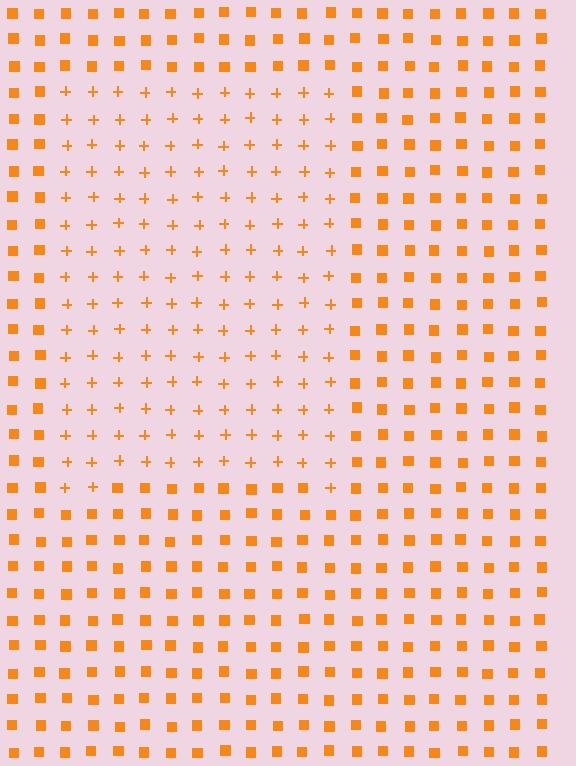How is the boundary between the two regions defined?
The boundary is defined by a change in element shape: plus signs inside vs. squares outside. All elements share the same color and spacing.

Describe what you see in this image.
The image is filled with small orange elements arranged in a uniform grid. A rectangle-shaped region contains plus signs, while the surrounding area contains squares. The boundary is defined purely by the change in element shape.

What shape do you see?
I see a rectangle.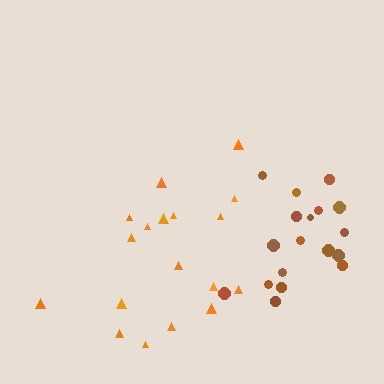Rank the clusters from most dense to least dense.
brown, orange.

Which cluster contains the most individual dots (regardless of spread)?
Brown (18).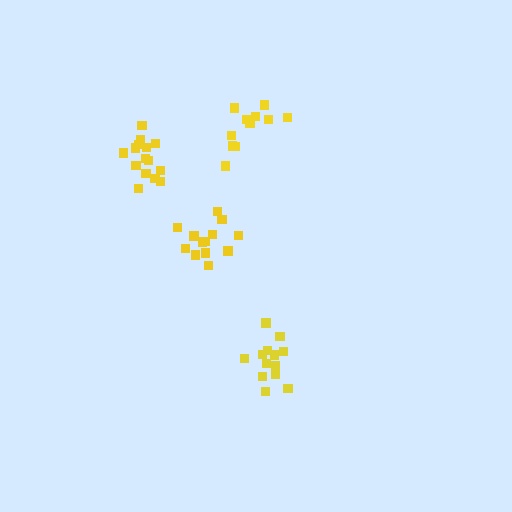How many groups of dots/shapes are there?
There are 4 groups.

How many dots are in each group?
Group 1: 11 dots, Group 2: 13 dots, Group 3: 13 dots, Group 4: 15 dots (52 total).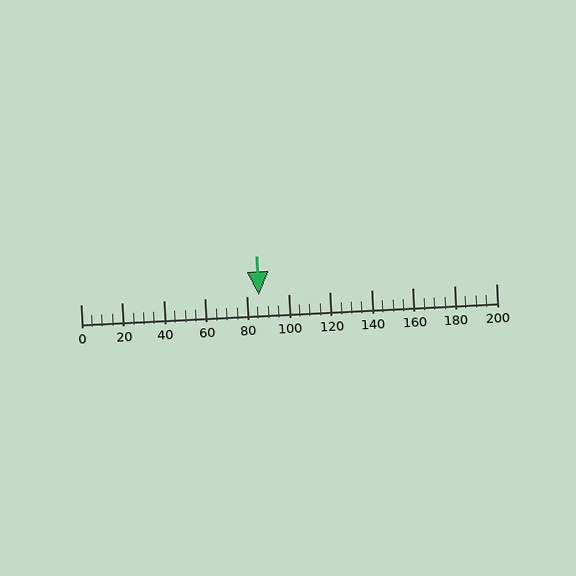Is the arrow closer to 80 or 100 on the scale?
The arrow is closer to 80.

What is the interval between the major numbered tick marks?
The major tick marks are spaced 20 units apart.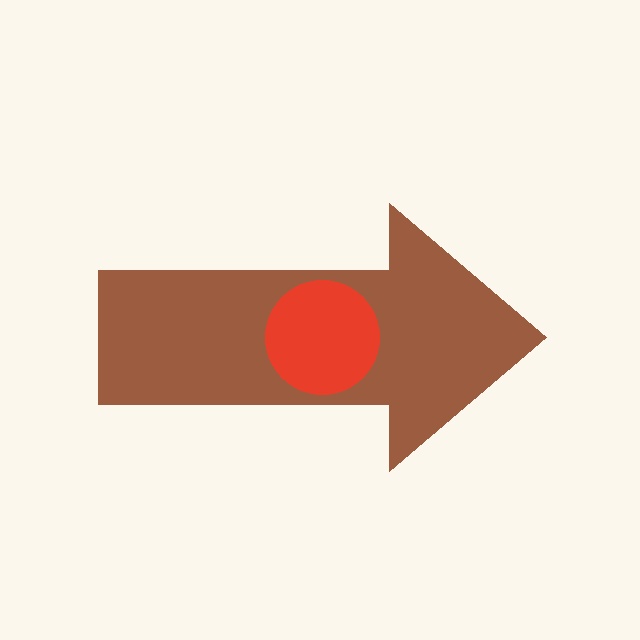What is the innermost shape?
The red circle.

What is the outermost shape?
The brown arrow.